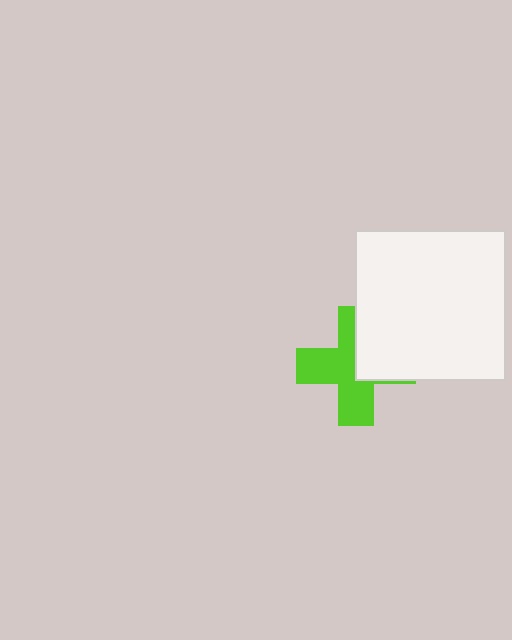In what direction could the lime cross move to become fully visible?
The lime cross could move toward the lower-left. That would shift it out from behind the white square entirely.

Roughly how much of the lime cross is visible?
About half of it is visible (roughly 62%).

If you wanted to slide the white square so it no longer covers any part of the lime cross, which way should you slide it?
Slide it toward the upper-right — that is the most direct way to separate the two shapes.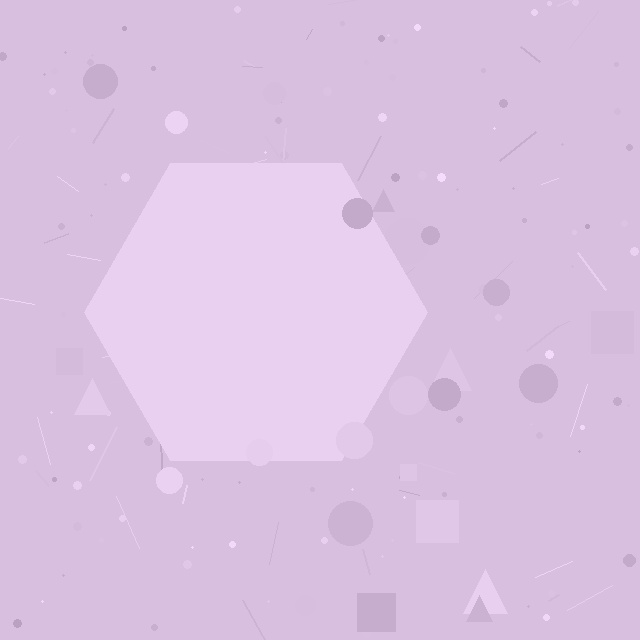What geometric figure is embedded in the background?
A hexagon is embedded in the background.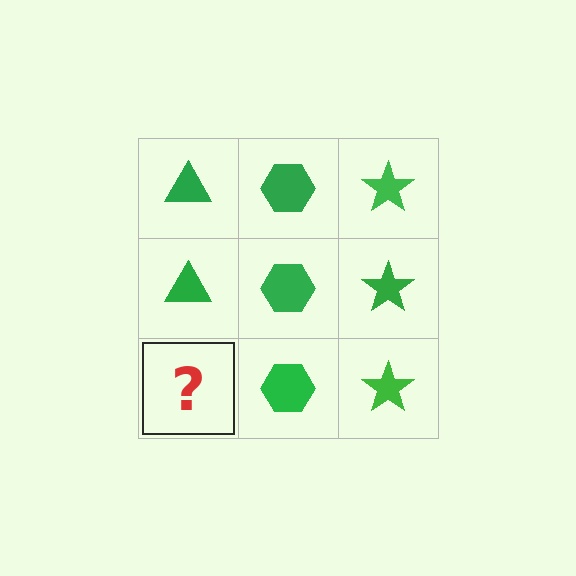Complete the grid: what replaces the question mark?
The question mark should be replaced with a green triangle.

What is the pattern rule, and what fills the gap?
The rule is that each column has a consistent shape. The gap should be filled with a green triangle.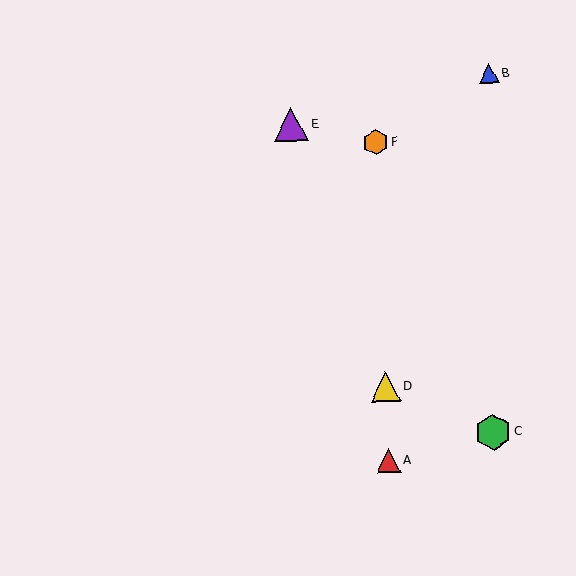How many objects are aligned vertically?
3 objects (A, D, F) are aligned vertically.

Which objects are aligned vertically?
Objects A, D, F are aligned vertically.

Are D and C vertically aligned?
No, D is at x≈385 and C is at x≈493.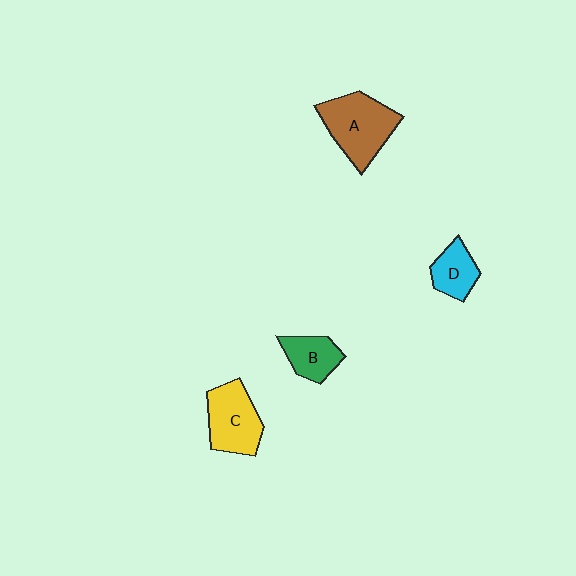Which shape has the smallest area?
Shape D (cyan).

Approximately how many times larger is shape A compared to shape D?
Approximately 1.9 times.